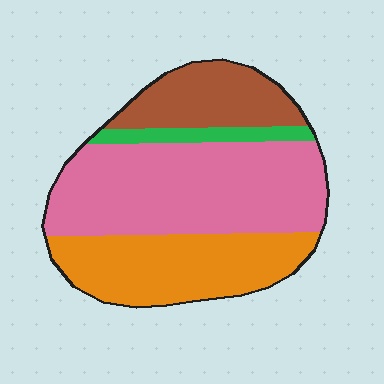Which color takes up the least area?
Green, at roughly 5%.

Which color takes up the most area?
Pink, at roughly 45%.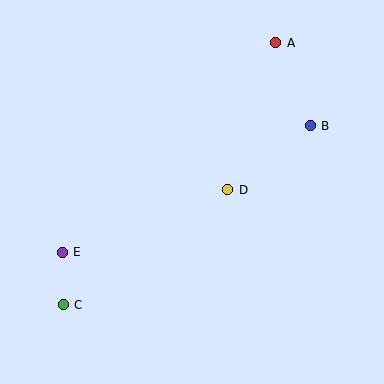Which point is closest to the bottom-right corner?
Point D is closest to the bottom-right corner.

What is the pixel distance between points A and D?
The distance between A and D is 155 pixels.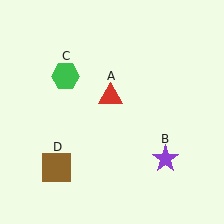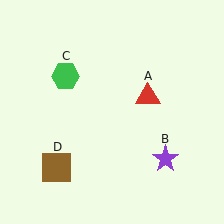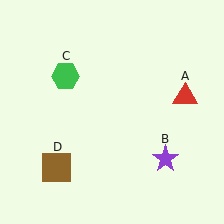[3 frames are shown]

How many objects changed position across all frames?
1 object changed position: red triangle (object A).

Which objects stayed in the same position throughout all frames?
Purple star (object B) and green hexagon (object C) and brown square (object D) remained stationary.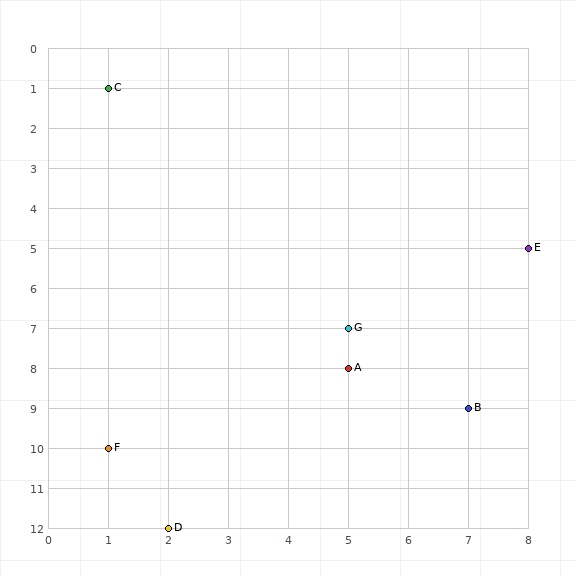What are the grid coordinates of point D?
Point D is at grid coordinates (2, 12).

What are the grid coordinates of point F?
Point F is at grid coordinates (1, 10).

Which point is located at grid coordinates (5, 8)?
Point A is at (5, 8).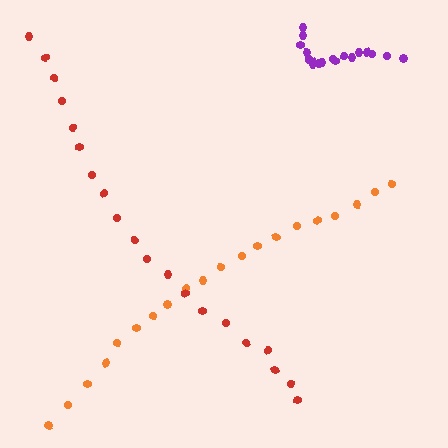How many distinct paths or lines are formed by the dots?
There are 3 distinct paths.